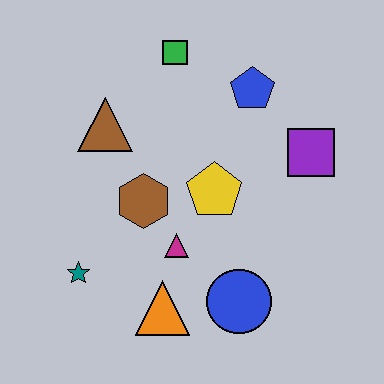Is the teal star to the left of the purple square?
Yes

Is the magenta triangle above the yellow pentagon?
No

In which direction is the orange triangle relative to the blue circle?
The orange triangle is to the left of the blue circle.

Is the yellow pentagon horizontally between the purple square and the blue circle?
No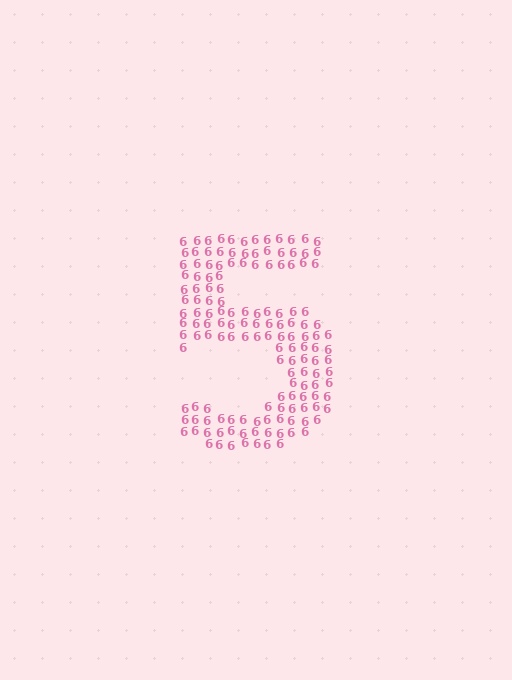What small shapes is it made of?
It is made of small digit 6's.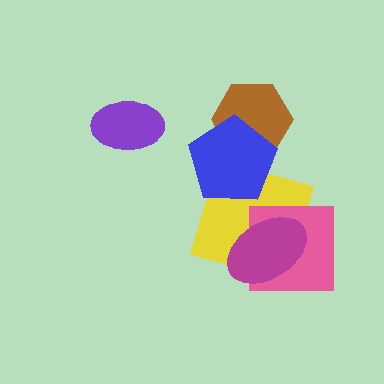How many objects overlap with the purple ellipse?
0 objects overlap with the purple ellipse.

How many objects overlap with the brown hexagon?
1 object overlaps with the brown hexagon.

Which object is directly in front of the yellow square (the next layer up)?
The pink square is directly in front of the yellow square.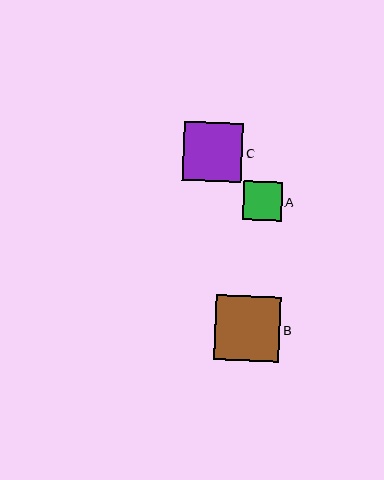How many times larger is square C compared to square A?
Square C is approximately 1.5 times the size of square A.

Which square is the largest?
Square B is the largest with a size of approximately 65 pixels.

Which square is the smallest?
Square A is the smallest with a size of approximately 39 pixels.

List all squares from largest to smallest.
From largest to smallest: B, C, A.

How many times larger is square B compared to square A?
Square B is approximately 1.7 times the size of square A.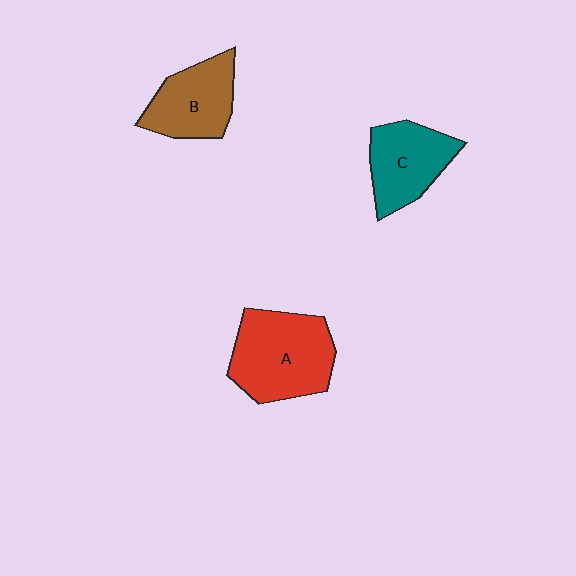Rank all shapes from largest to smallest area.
From largest to smallest: A (red), C (teal), B (brown).